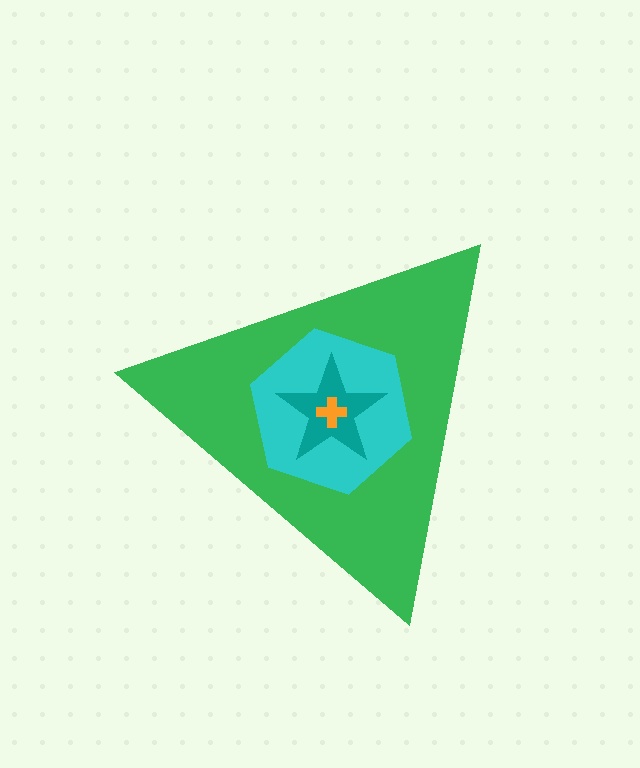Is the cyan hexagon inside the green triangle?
Yes.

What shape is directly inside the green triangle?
The cyan hexagon.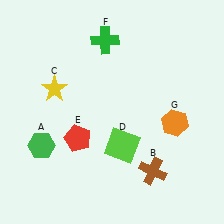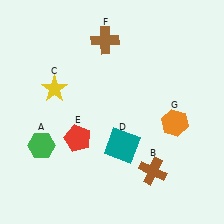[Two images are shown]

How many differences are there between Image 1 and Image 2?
There are 2 differences between the two images.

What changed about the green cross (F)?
In Image 1, F is green. In Image 2, it changed to brown.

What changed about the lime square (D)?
In Image 1, D is lime. In Image 2, it changed to teal.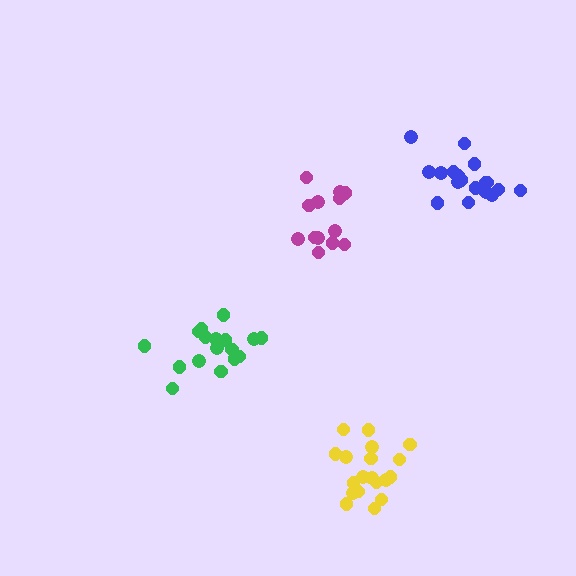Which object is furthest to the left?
The green cluster is leftmost.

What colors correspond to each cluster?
The clusters are colored: green, magenta, yellow, blue.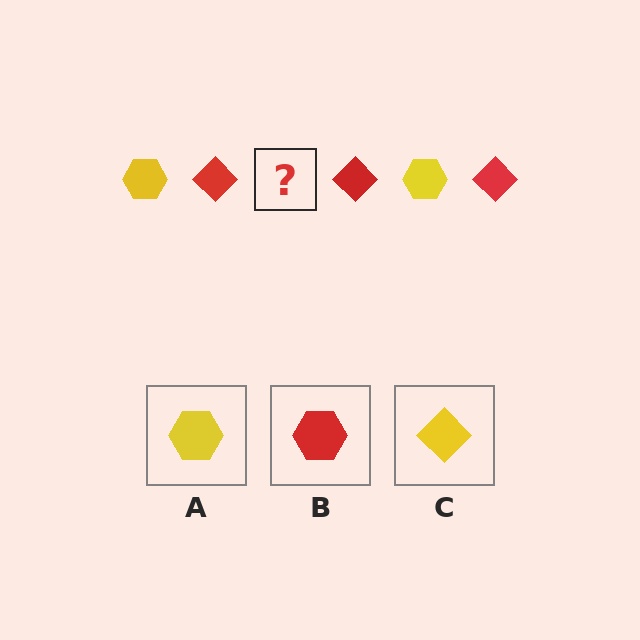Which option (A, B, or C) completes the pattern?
A.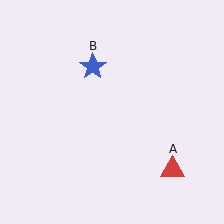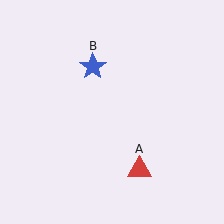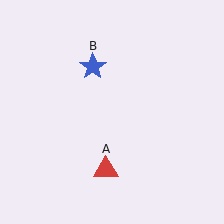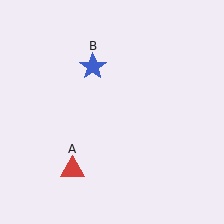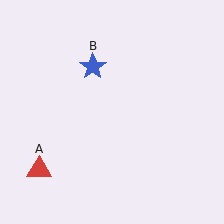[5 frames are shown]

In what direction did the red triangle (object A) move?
The red triangle (object A) moved left.